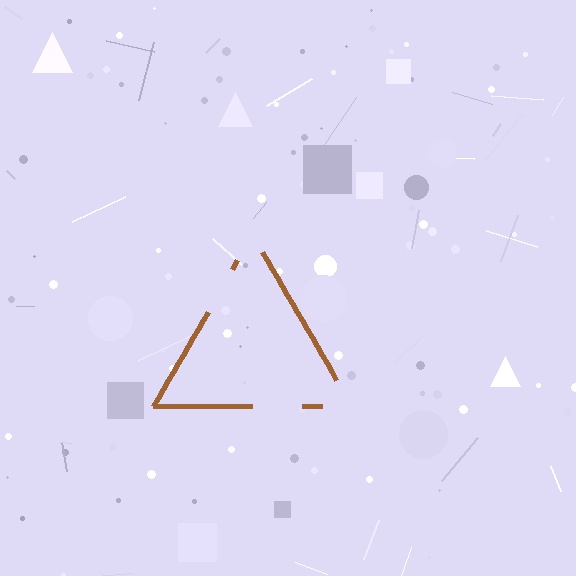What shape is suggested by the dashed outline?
The dashed outline suggests a triangle.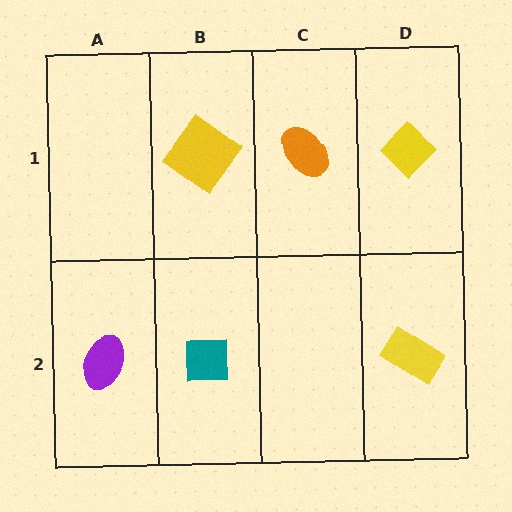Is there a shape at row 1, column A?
No, that cell is empty.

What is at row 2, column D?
A yellow rectangle.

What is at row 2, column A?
A purple ellipse.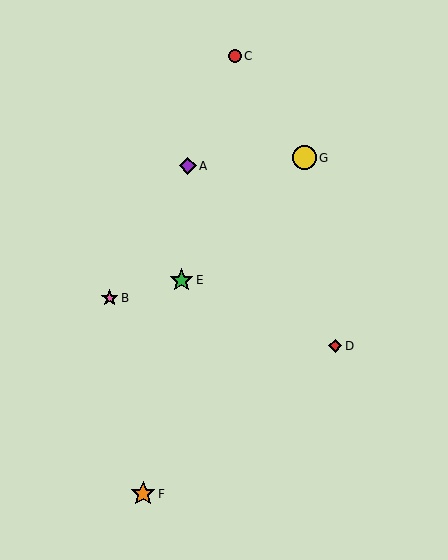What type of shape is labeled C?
Shape C is a red circle.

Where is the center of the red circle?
The center of the red circle is at (235, 56).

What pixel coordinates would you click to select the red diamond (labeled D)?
Click at (335, 346) to select the red diamond D.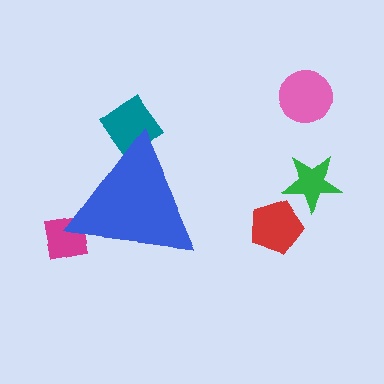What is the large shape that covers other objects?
A blue triangle.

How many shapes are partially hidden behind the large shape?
2 shapes are partially hidden.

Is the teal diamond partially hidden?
Yes, the teal diamond is partially hidden behind the blue triangle.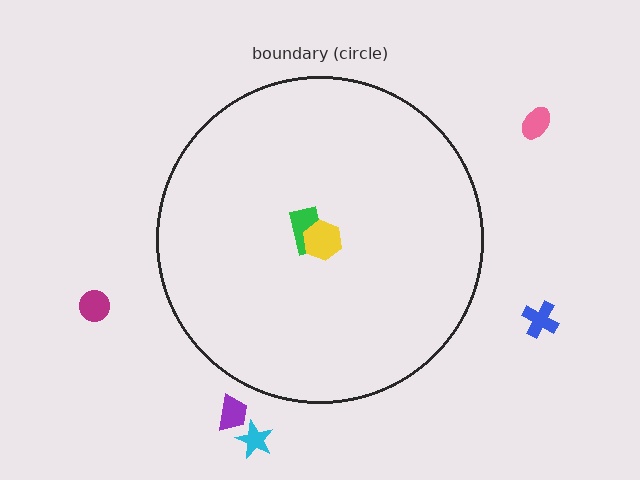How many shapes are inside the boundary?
2 inside, 5 outside.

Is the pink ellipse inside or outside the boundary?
Outside.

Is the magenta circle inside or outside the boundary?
Outside.